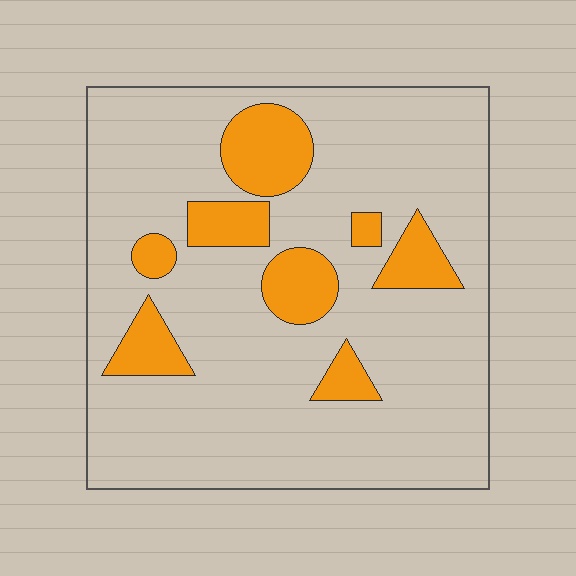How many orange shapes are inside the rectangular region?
8.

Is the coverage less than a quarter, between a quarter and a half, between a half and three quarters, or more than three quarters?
Less than a quarter.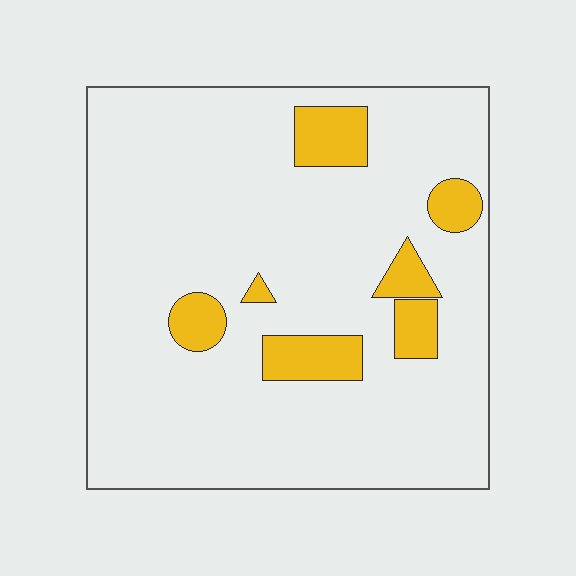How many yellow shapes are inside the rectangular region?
7.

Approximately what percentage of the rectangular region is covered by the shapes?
Approximately 10%.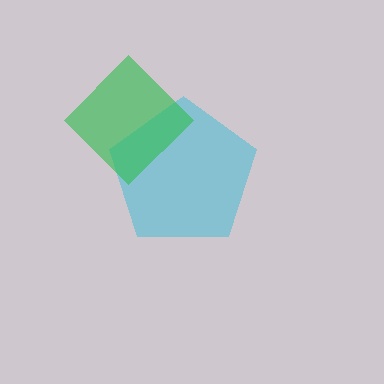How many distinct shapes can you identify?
There are 2 distinct shapes: a cyan pentagon, a green diamond.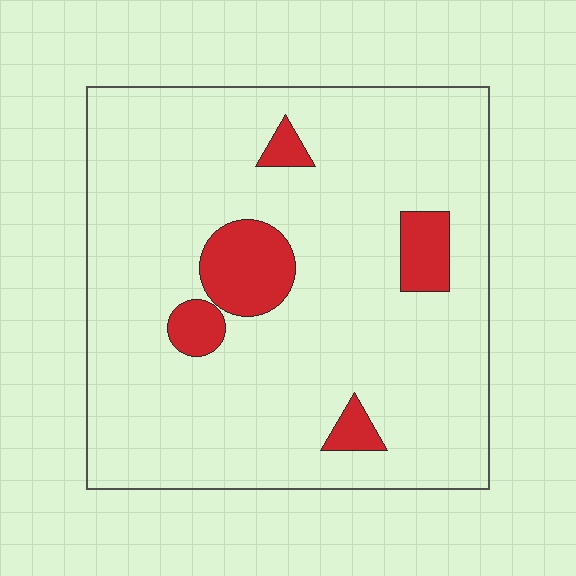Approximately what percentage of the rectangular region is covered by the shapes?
Approximately 10%.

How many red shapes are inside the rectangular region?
5.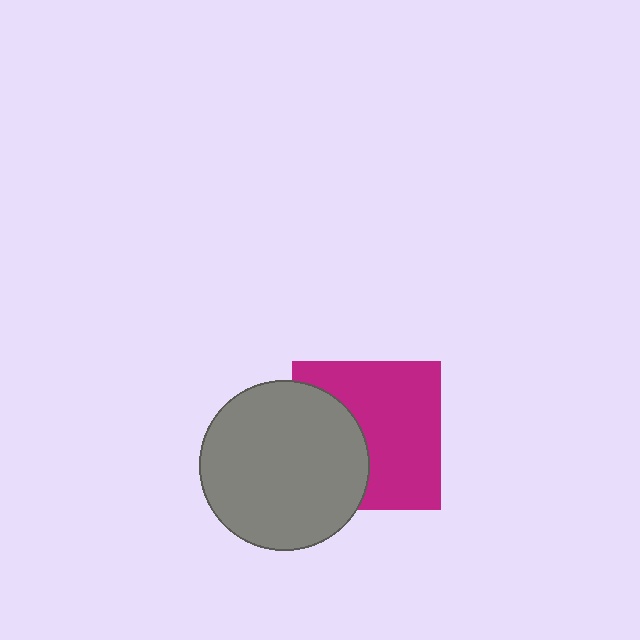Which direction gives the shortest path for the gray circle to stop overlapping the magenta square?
Moving left gives the shortest separation.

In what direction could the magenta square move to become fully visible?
The magenta square could move right. That would shift it out from behind the gray circle entirely.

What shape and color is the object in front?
The object in front is a gray circle.